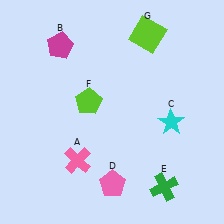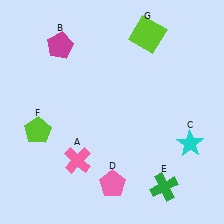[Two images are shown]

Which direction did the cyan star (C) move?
The cyan star (C) moved down.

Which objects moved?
The objects that moved are: the cyan star (C), the lime pentagon (F).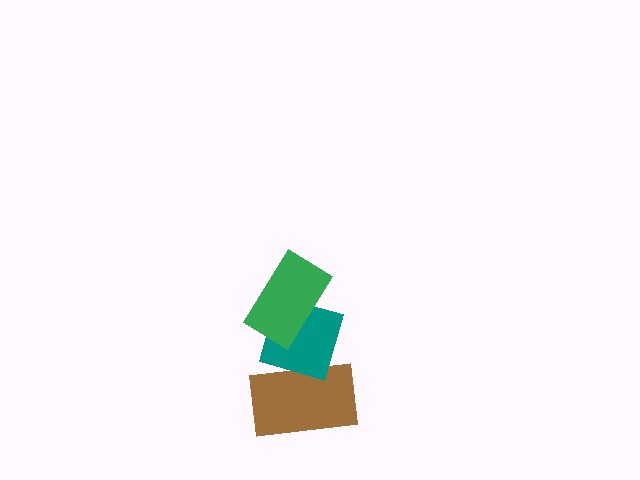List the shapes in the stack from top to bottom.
From top to bottom: the green rectangle, the teal diamond, the brown rectangle.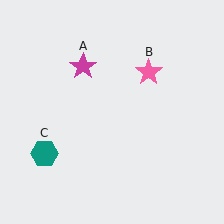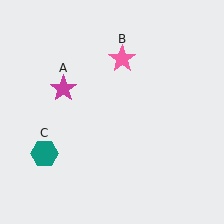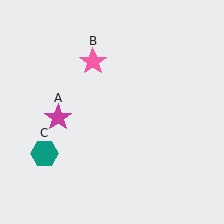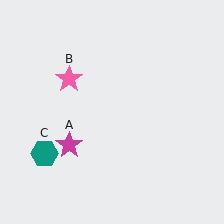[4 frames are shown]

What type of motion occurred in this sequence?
The magenta star (object A), pink star (object B) rotated counterclockwise around the center of the scene.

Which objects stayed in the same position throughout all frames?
Teal hexagon (object C) remained stationary.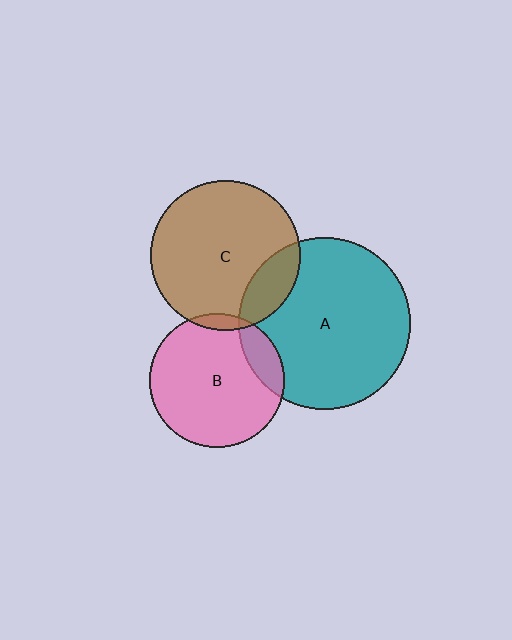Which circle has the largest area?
Circle A (teal).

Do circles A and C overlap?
Yes.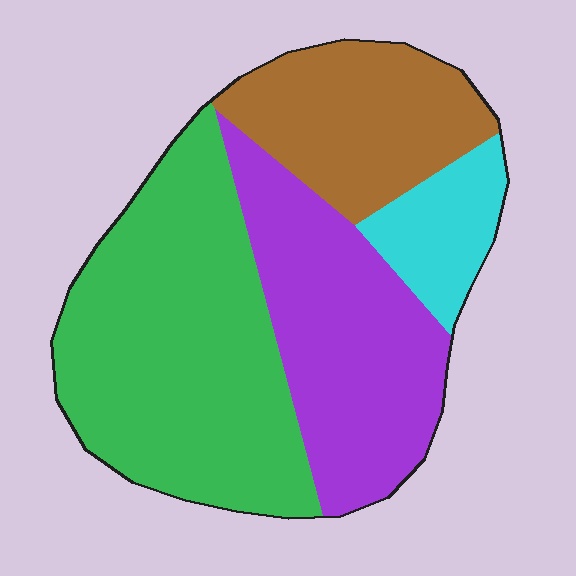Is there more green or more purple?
Green.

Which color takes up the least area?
Cyan, at roughly 10%.